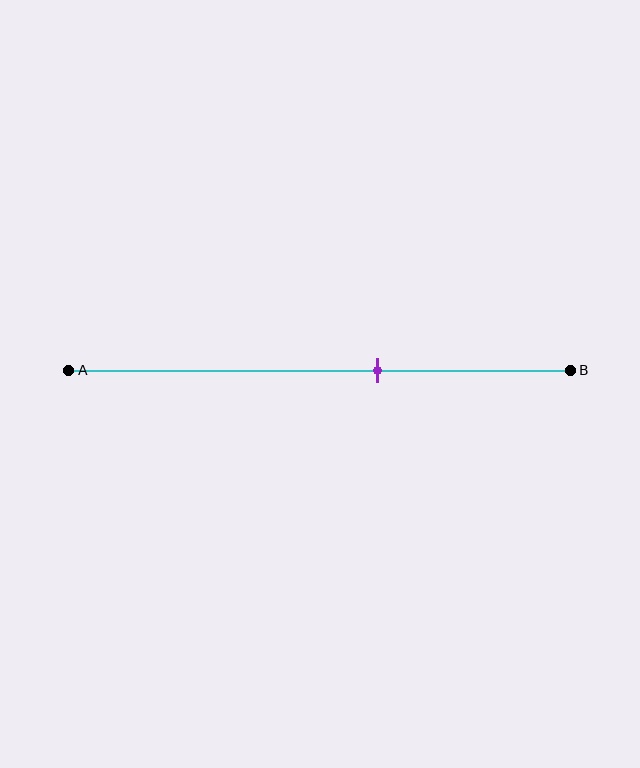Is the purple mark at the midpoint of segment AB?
No, the mark is at about 60% from A, not at the 50% midpoint.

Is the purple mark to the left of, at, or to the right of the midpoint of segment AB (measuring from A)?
The purple mark is to the right of the midpoint of segment AB.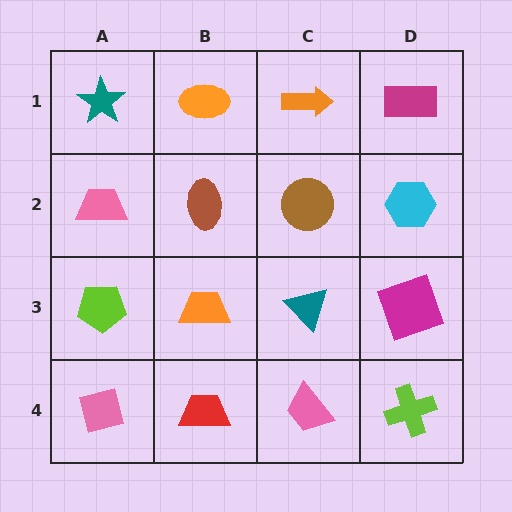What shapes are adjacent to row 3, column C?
A brown circle (row 2, column C), a pink trapezoid (row 4, column C), an orange trapezoid (row 3, column B), a magenta square (row 3, column D).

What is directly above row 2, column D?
A magenta rectangle.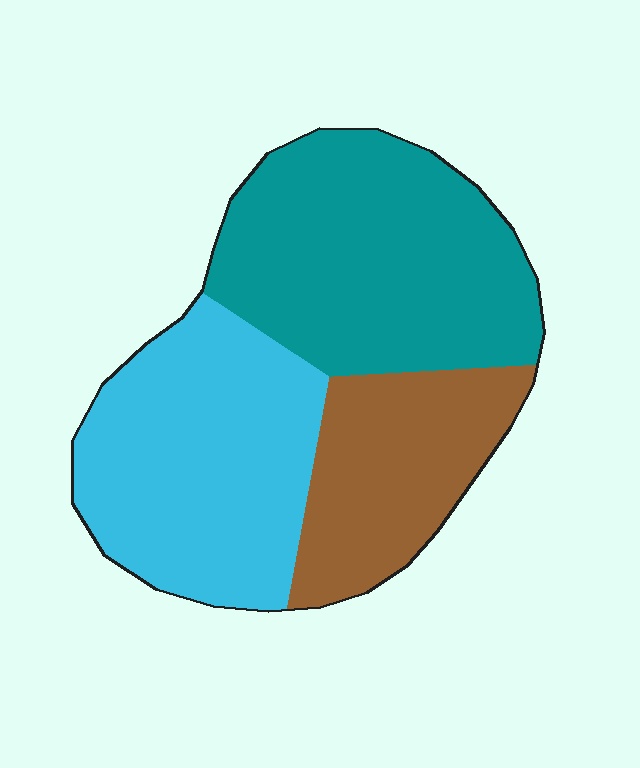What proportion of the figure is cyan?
Cyan takes up between a quarter and a half of the figure.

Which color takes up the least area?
Brown, at roughly 25%.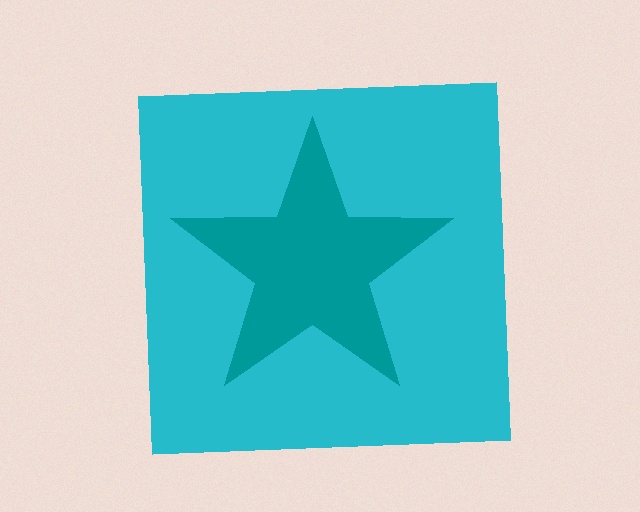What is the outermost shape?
The cyan square.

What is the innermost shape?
The teal star.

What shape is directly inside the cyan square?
The teal star.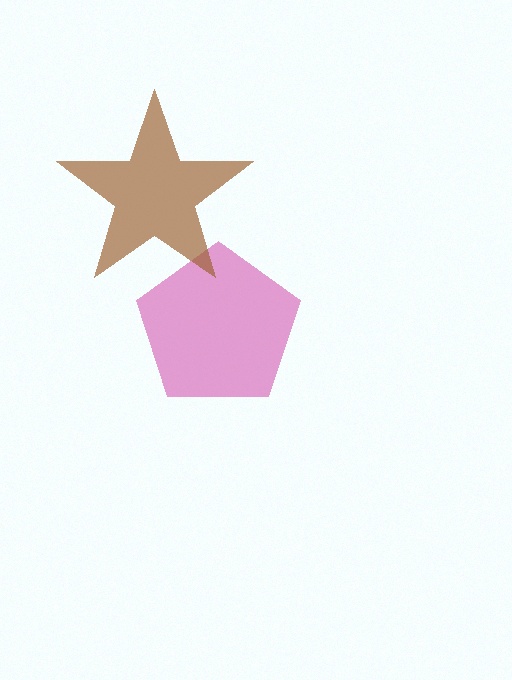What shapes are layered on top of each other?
The layered shapes are: a magenta pentagon, a brown star.